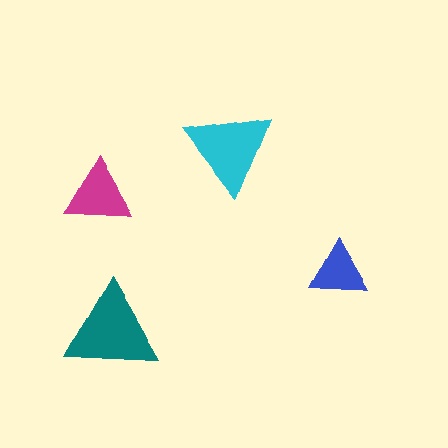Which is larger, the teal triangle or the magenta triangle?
The teal one.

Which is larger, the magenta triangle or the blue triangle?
The magenta one.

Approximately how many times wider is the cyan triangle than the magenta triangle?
About 1.5 times wider.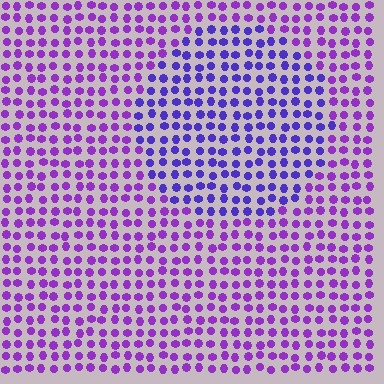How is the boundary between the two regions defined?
The boundary is defined purely by a slight shift in hue (about 29 degrees). Spacing, size, and orientation are identical on both sides.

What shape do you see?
I see a circle.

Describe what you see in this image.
The image is filled with small purple elements in a uniform arrangement. A circle-shaped region is visible where the elements are tinted to a slightly different hue, forming a subtle color boundary.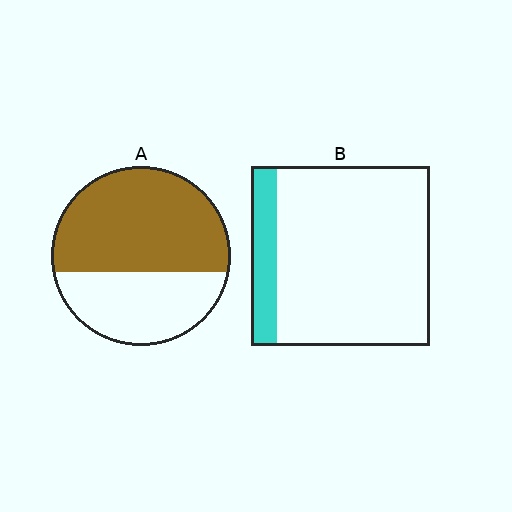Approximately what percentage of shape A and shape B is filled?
A is approximately 60% and B is approximately 15%.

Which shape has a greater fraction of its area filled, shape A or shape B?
Shape A.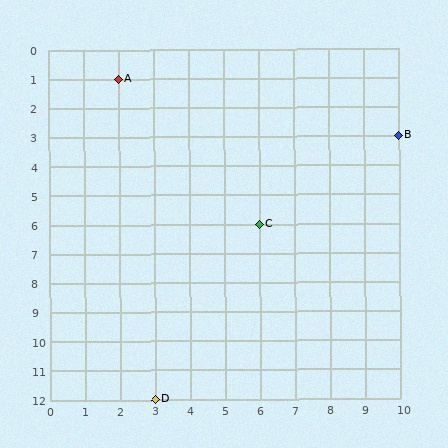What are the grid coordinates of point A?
Point A is at grid coordinates (2, 1).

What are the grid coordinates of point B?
Point B is at grid coordinates (10, 3).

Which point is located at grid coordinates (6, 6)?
Point C is at (6, 6).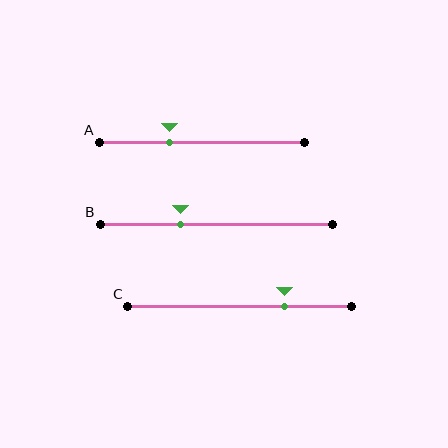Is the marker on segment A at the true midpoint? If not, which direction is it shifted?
No, the marker on segment A is shifted to the left by about 16% of the segment length.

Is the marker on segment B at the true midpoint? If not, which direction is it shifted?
No, the marker on segment B is shifted to the left by about 15% of the segment length.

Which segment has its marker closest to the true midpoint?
Segment B has its marker closest to the true midpoint.